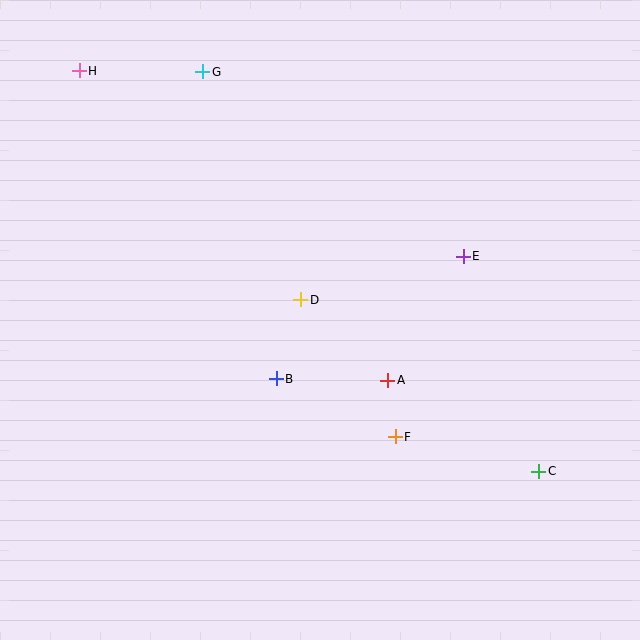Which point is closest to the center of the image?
Point D at (301, 300) is closest to the center.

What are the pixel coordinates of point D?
Point D is at (301, 300).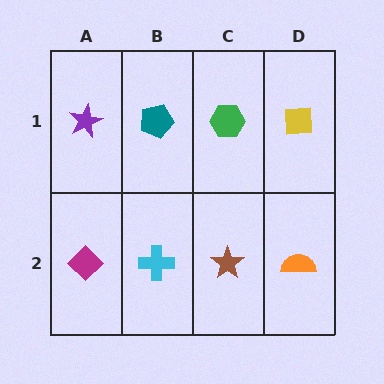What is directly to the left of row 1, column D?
A green hexagon.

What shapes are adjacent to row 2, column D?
A yellow square (row 1, column D), a brown star (row 2, column C).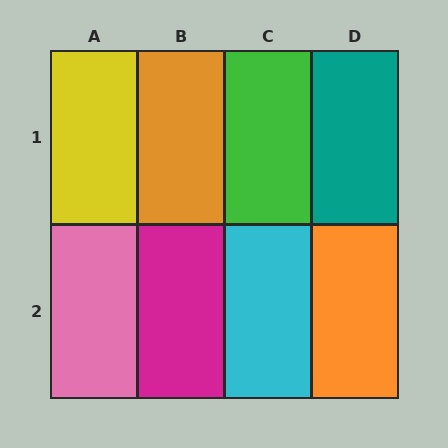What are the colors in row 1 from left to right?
Yellow, orange, green, teal.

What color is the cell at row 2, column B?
Magenta.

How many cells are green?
1 cell is green.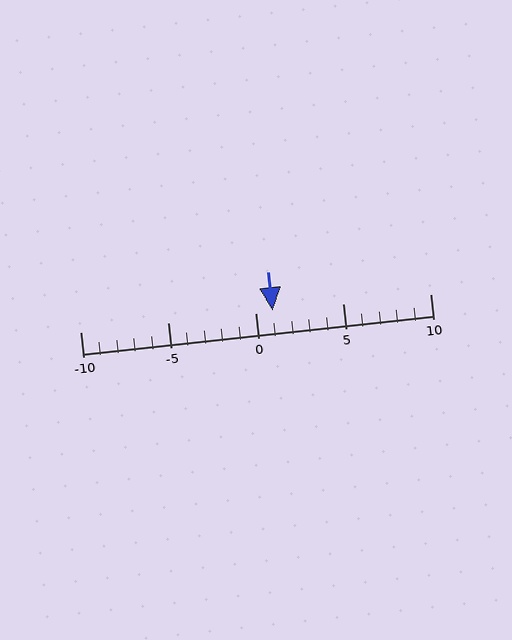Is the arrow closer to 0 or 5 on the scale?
The arrow is closer to 0.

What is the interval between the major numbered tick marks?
The major tick marks are spaced 5 units apart.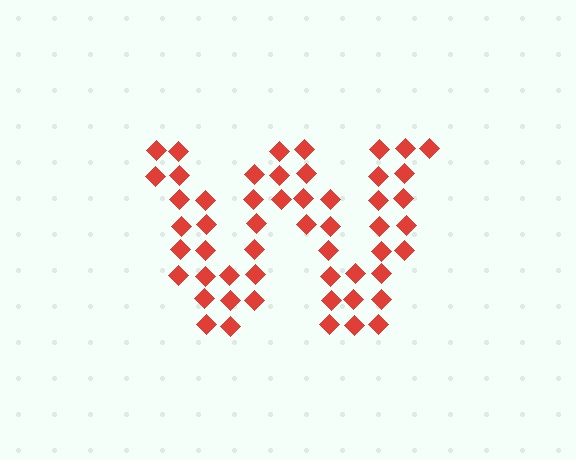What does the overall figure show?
The overall figure shows the letter W.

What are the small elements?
The small elements are diamonds.